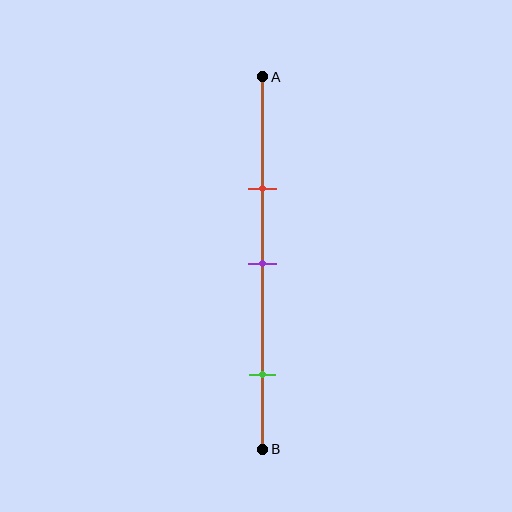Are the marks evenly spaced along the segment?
No, the marks are not evenly spaced.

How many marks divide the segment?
There are 3 marks dividing the segment.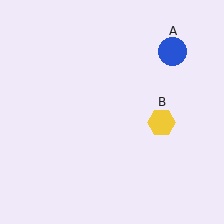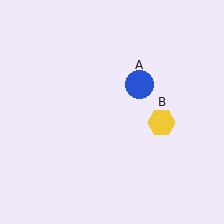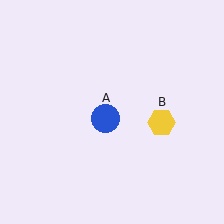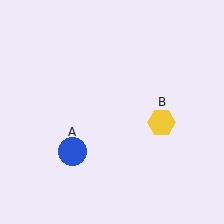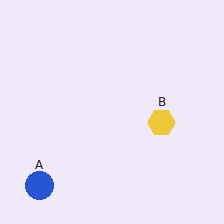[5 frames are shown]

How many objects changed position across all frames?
1 object changed position: blue circle (object A).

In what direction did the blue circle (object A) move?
The blue circle (object A) moved down and to the left.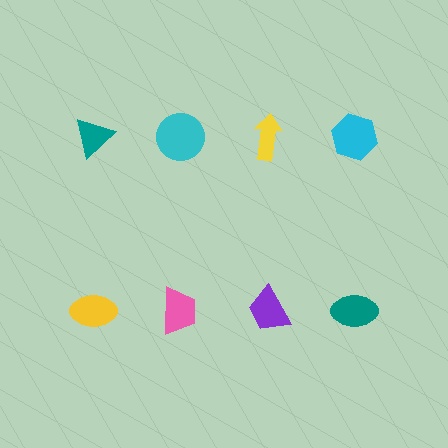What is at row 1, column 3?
A yellow arrow.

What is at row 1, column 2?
A cyan circle.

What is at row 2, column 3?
A purple trapezoid.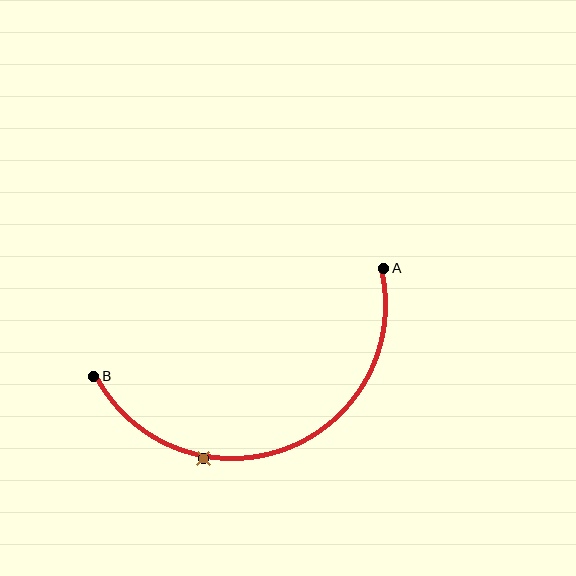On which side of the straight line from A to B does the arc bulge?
The arc bulges below the straight line connecting A and B.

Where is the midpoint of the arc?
The arc midpoint is the point on the curve farthest from the straight line joining A and B. It sits below that line.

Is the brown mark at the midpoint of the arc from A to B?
No. The brown mark lies on the arc but is closer to endpoint B. The arc midpoint would be at the point on the curve equidistant along the arc from both A and B.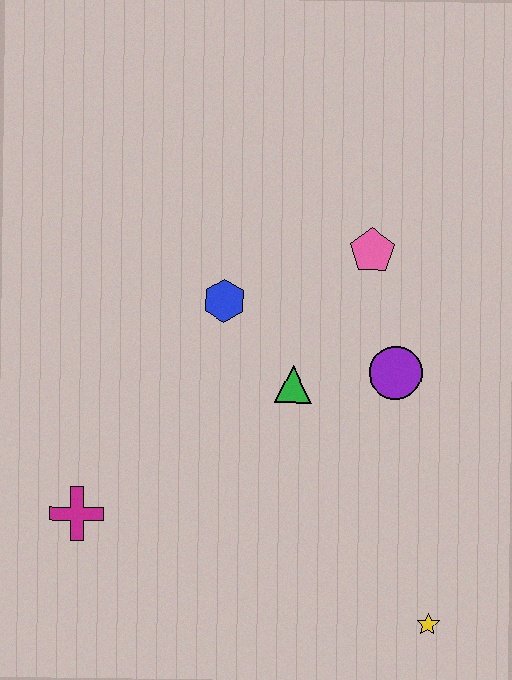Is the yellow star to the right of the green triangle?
Yes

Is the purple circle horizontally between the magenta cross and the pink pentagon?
No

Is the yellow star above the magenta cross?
No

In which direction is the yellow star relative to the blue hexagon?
The yellow star is below the blue hexagon.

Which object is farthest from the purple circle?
The magenta cross is farthest from the purple circle.